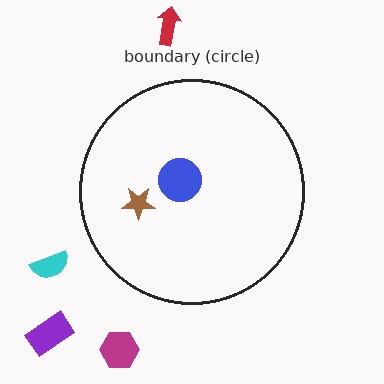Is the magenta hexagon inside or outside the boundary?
Outside.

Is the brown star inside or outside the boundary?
Inside.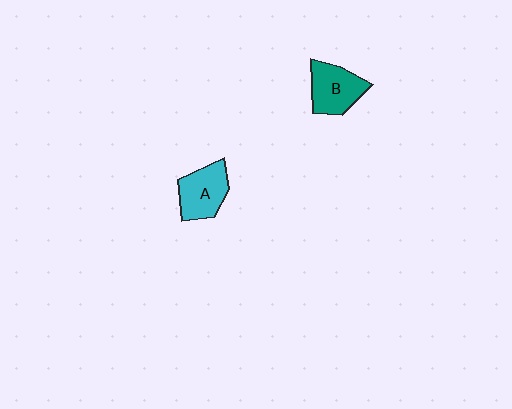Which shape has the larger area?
Shape B (teal).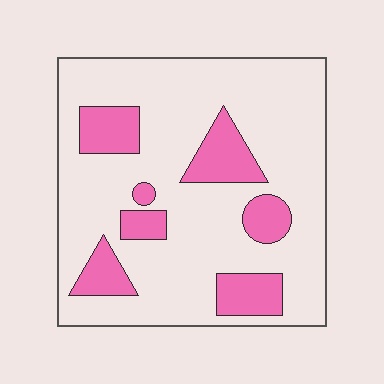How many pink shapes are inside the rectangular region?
7.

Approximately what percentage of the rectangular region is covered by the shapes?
Approximately 20%.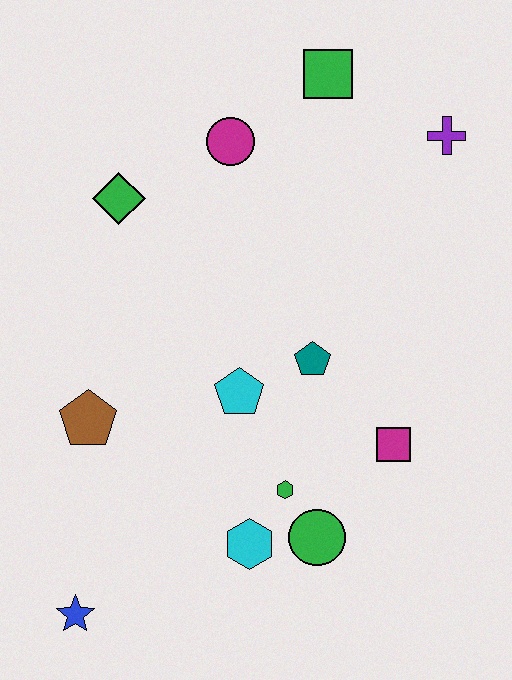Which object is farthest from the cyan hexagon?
The green square is farthest from the cyan hexagon.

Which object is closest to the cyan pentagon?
The teal pentagon is closest to the cyan pentagon.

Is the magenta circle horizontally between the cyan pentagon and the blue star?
Yes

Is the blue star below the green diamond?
Yes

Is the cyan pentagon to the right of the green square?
No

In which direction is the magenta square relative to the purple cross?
The magenta square is below the purple cross.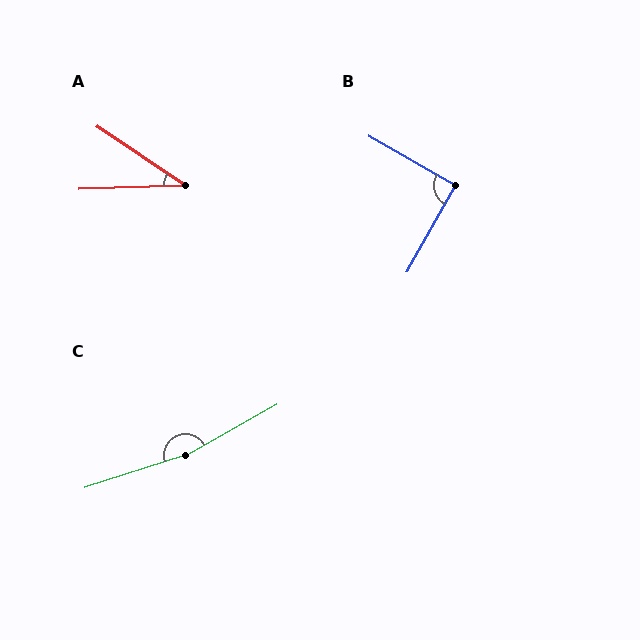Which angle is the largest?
C, at approximately 168 degrees.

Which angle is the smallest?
A, at approximately 36 degrees.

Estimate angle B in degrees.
Approximately 91 degrees.